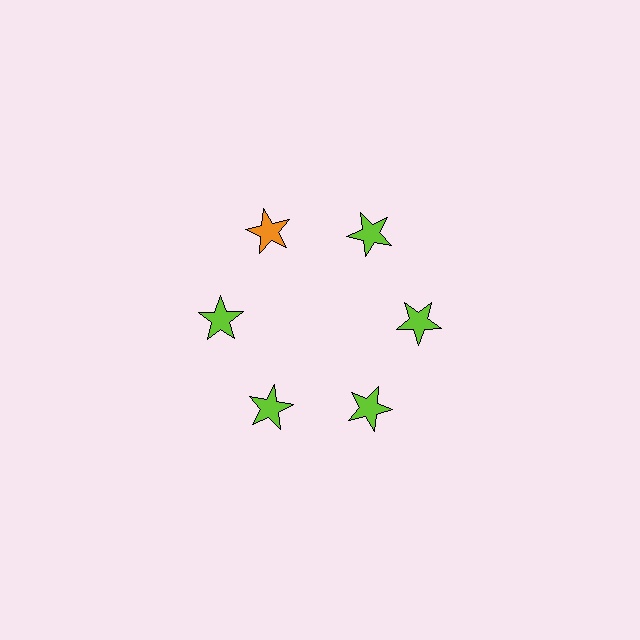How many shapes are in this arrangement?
There are 6 shapes arranged in a ring pattern.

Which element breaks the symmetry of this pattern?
The orange star at roughly the 11 o'clock position breaks the symmetry. All other shapes are lime stars.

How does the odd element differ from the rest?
It has a different color: orange instead of lime.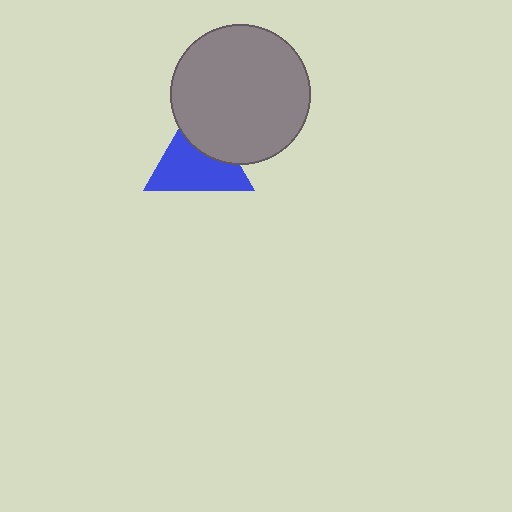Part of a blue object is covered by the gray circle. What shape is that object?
It is a triangle.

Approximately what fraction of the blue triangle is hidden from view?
Roughly 34% of the blue triangle is hidden behind the gray circle.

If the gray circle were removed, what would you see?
You would see the complete blue triangle.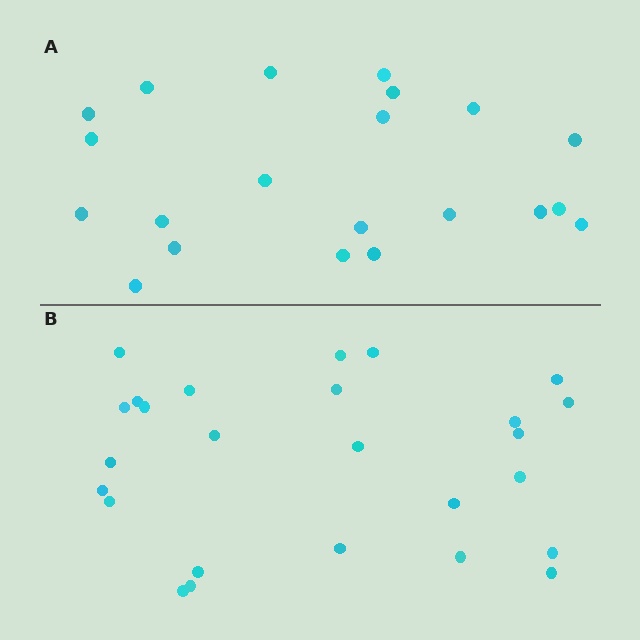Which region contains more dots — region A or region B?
Region B (the bottom region) has more dots.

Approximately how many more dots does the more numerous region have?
Region B has about 5 more dots than region A.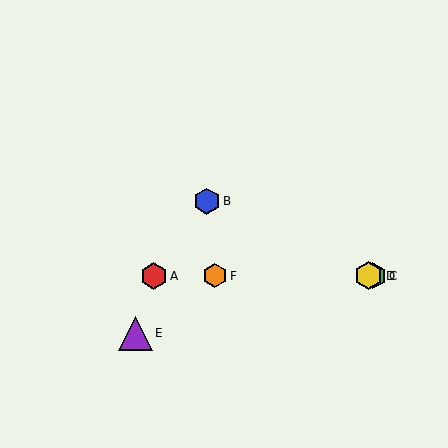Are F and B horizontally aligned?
No, F is at y≈276 and B is at y≈201.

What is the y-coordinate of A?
Object A is at y≈276.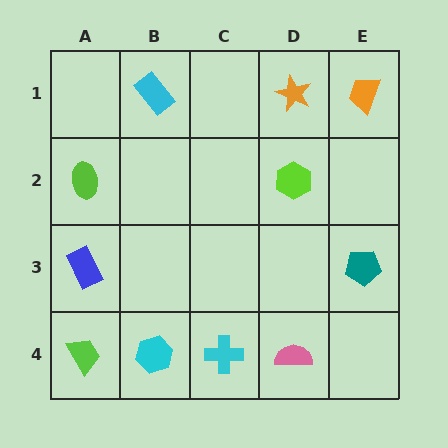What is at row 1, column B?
A cyan rectangle.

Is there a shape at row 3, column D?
No, that cell is empty.